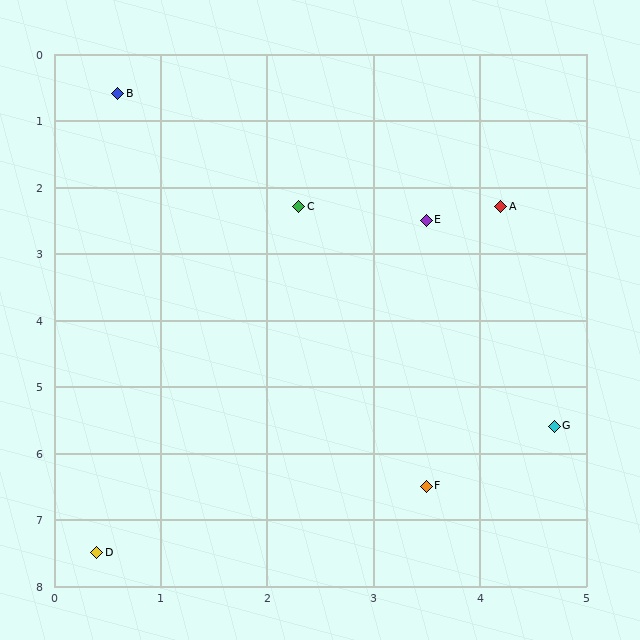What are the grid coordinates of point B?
Point B is at approximately (0.6, 0.6).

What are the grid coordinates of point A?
Point A is at approximately (4.2, 2.3).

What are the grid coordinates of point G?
Point G is at approximately (4.7, 5.6).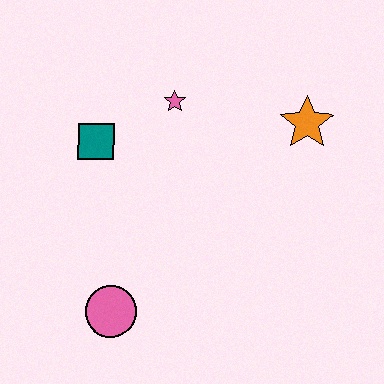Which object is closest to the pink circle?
The teal square is closest to the pink circle.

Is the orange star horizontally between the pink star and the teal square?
No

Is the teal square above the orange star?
No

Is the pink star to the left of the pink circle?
No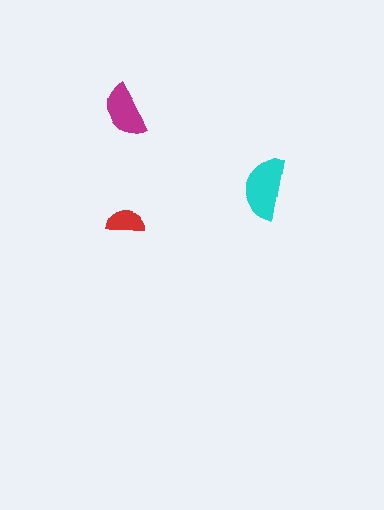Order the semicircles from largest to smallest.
the cyan one, the magenta one, the red one.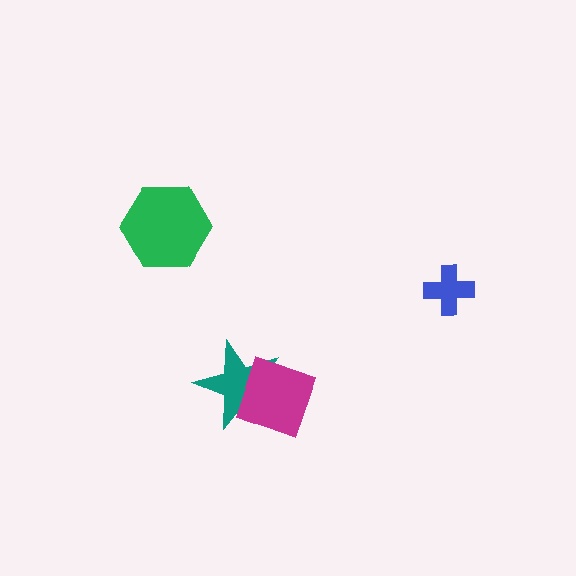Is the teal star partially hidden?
Yes, it is partially covered by another shape.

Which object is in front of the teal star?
The magenta diamond is in front of the teal star.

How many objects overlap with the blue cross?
0 objects overlap with the blue cross.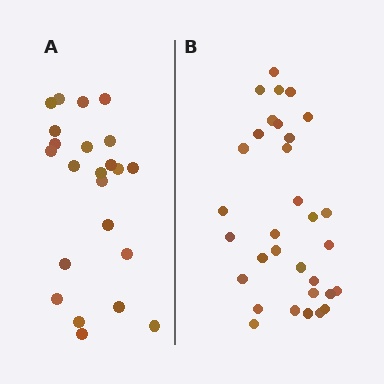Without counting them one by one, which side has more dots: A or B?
Region B (the right region) has more dots.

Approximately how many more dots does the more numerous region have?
Region B has roughly 8 or so more dots than region A.